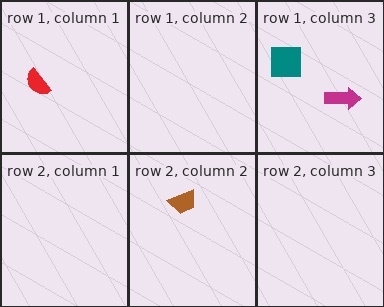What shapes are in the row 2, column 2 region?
The brown trapezoid.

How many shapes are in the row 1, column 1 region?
1.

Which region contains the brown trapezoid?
The row 2, column 2 region.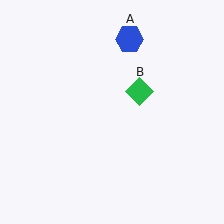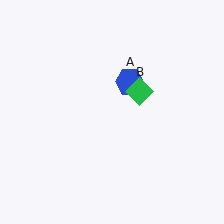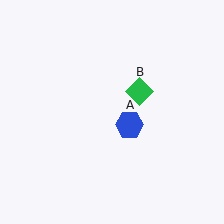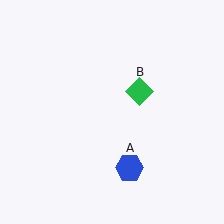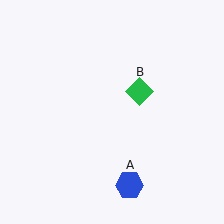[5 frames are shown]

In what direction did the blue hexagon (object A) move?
The blue hexagon (object A) moved down.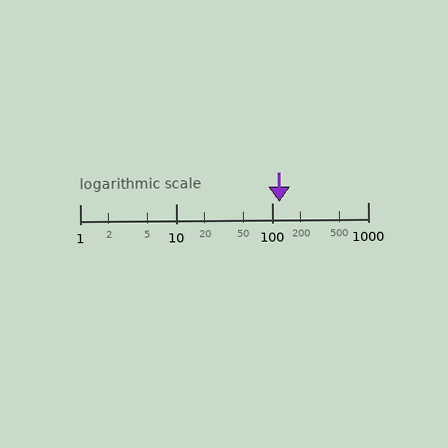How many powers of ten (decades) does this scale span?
The scale spans 3 decades, from 1 to 1000.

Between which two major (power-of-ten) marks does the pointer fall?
The pointer is between 100 and 1000.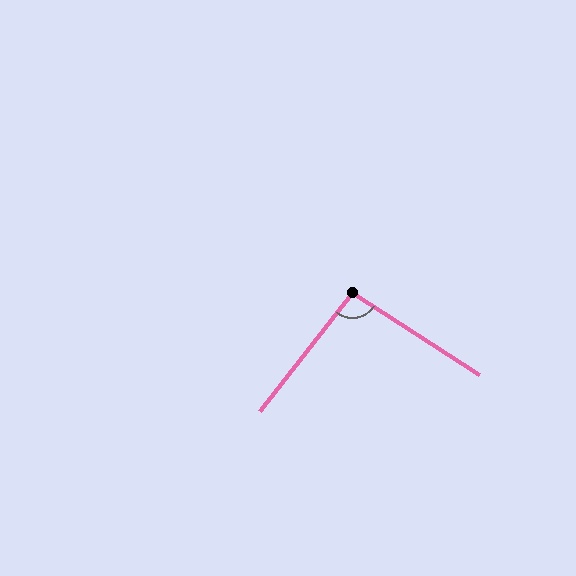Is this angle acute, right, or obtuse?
It is obtuse.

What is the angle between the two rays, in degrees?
Approximately 95 degrees.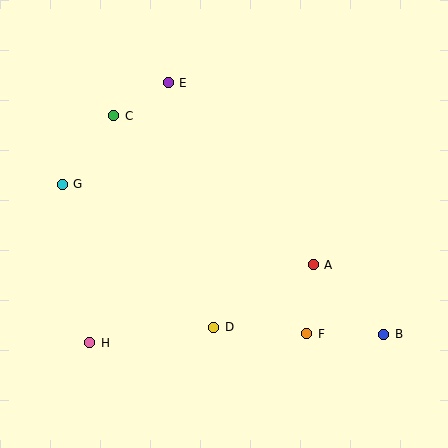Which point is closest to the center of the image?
Point A at (313, 265) is closest to the center.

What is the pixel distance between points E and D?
The distance between E and D is 249 pixels.